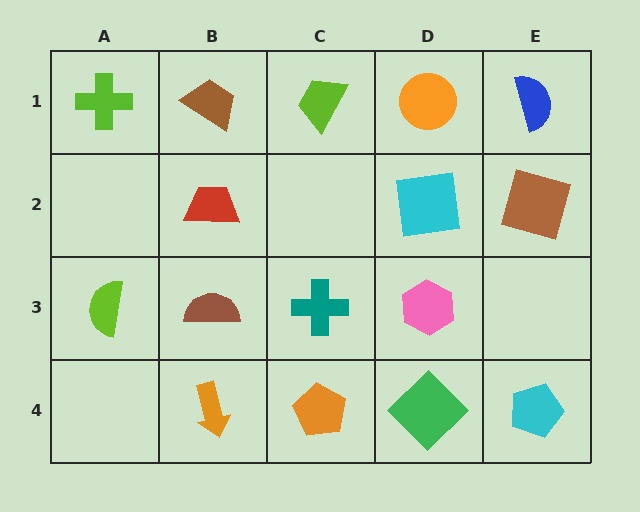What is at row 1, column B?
A brown trapezoid.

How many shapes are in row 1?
5 shapes.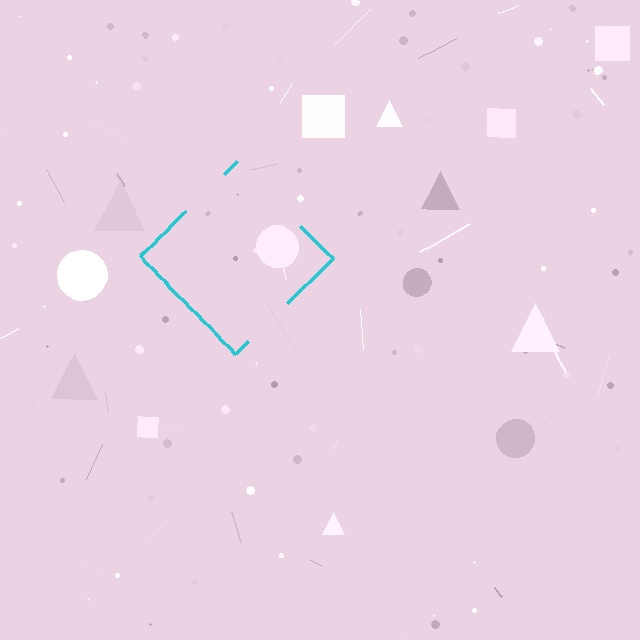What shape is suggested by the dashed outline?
The dashed outline suggests a diamond.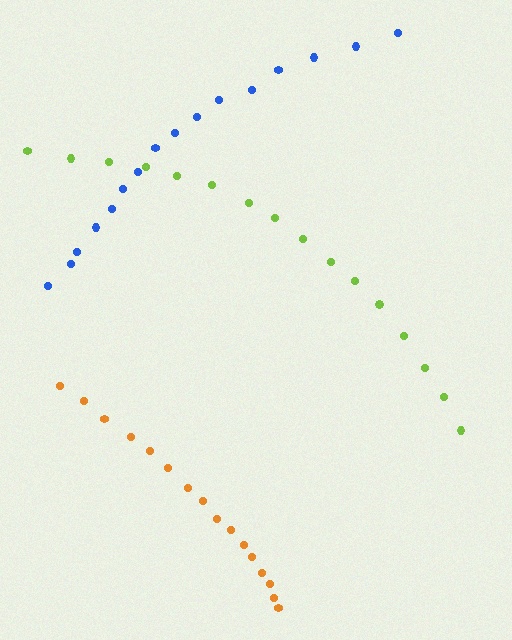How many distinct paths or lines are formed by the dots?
There are 3 distinct paths.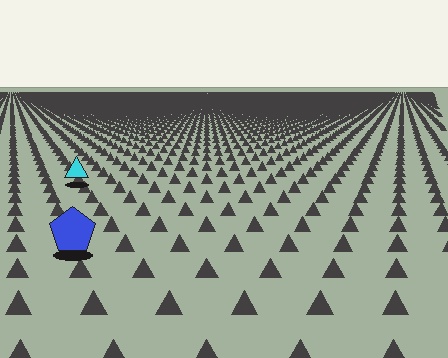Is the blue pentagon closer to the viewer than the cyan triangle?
Yes. The blue pentagon is closer — you can tell from the texture gradient: the ground texture is coarser near it.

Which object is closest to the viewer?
The blue pentagon is closest. The texture marks near it are larger and more spread out.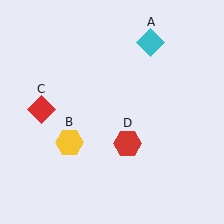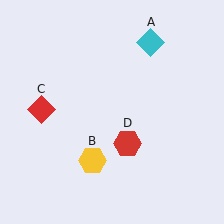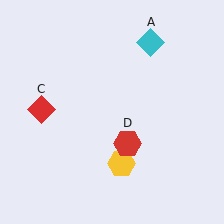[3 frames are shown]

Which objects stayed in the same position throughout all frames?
Cyan diamond (object A) and red diamond (object C) and red hexagon (object D) remained stationary.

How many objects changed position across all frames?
1 object changed position: yellow hexagon (object B).